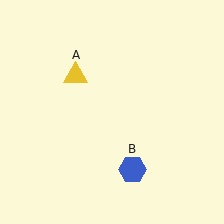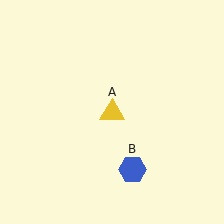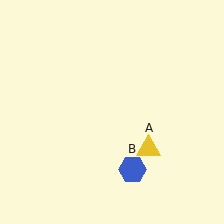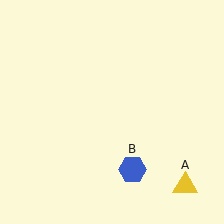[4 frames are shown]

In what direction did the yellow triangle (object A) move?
The yellow triangle (object A) moved down and to the right.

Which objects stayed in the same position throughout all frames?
Blue hexagon (object B) remained stationary.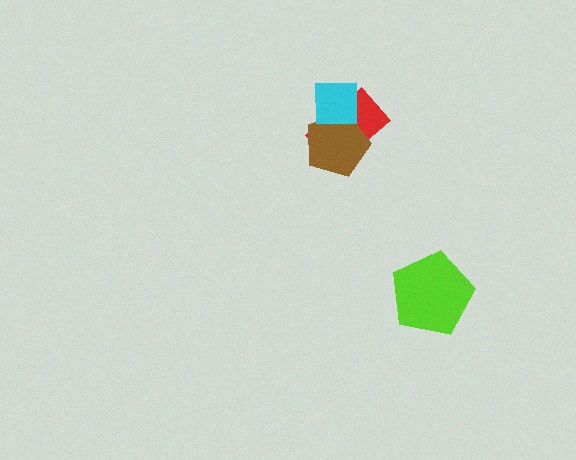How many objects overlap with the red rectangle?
2 objects overlap with the red rectangle.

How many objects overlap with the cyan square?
2 objects overlap with the cyan square.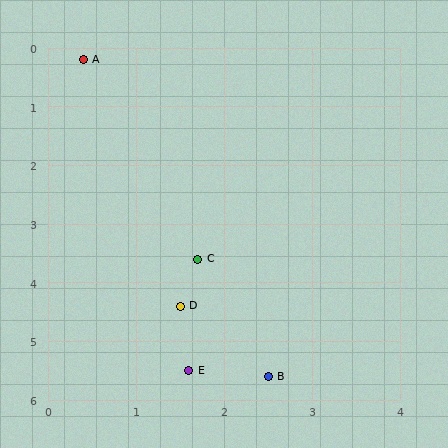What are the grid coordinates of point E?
Point E is at approximately (1.6, 5.5).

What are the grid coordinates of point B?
Point B is at approximately (2.5, 5.6).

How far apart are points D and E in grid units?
Points D and E are about 1.1 grid units apart.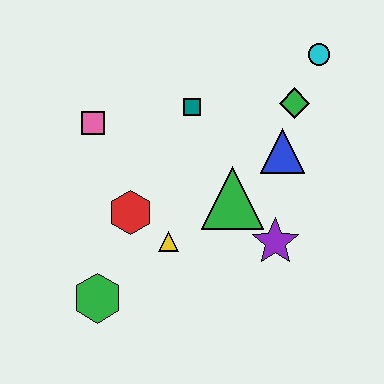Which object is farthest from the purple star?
The pink square is farthest from the purple star.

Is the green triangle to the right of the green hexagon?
Yes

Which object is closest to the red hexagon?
The yellow triangle is closest to the red hexagon.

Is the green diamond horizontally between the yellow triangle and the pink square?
No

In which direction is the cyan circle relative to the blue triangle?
The cyan circle is above the blue triangle.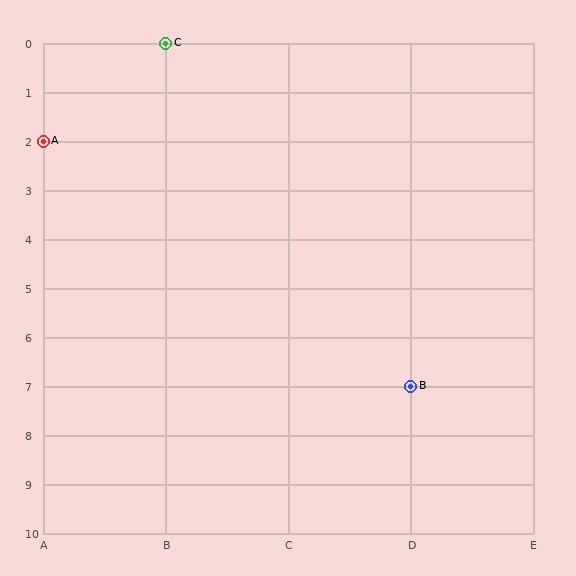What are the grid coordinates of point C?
Point C is at grid coordinates (B, 0).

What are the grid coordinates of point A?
Point A is at grid coordinates (A, 2).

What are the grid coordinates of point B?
Point B is at grid coordinates (D, 7).